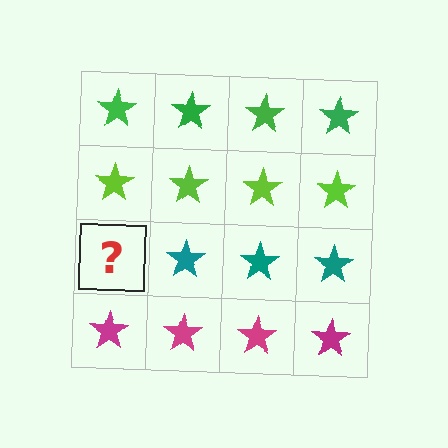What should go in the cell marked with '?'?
The missing cell should contain a teal star.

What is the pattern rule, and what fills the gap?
The rule is that each row has a consistent color. The gap should be filled with a teal star.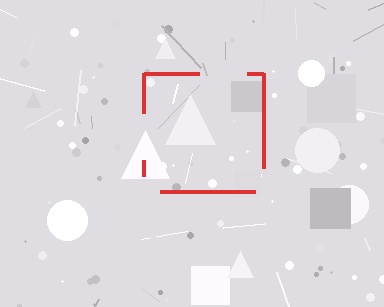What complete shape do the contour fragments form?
The contour fragments form a square.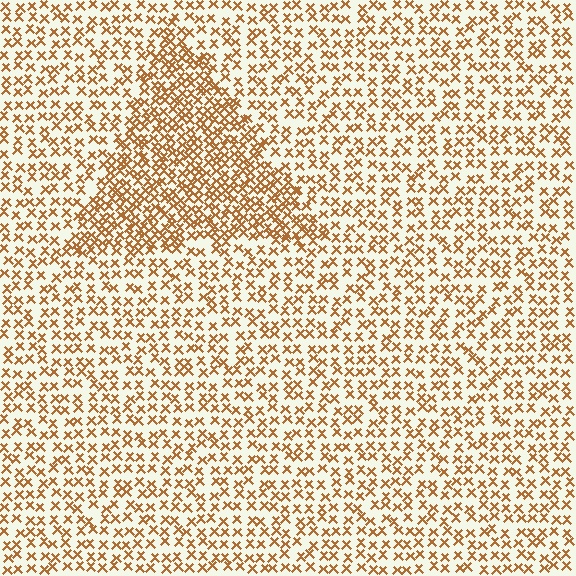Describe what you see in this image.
The image contains small brown elements arranged at two different densities. A triangle-shaped region is visible where the elements are more densely packed than the surrounding area.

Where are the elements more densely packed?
The elements are more densely packed inside the triangle boundary.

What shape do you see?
I see a triangle.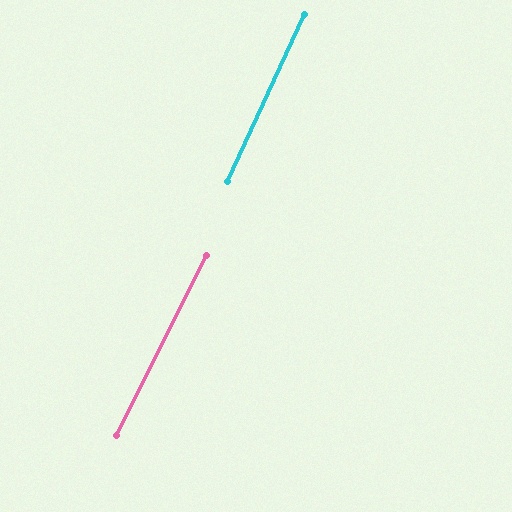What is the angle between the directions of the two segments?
Approximately 2 degrees.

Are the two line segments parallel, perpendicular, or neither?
Parallel — their directions differ by only 1.6°.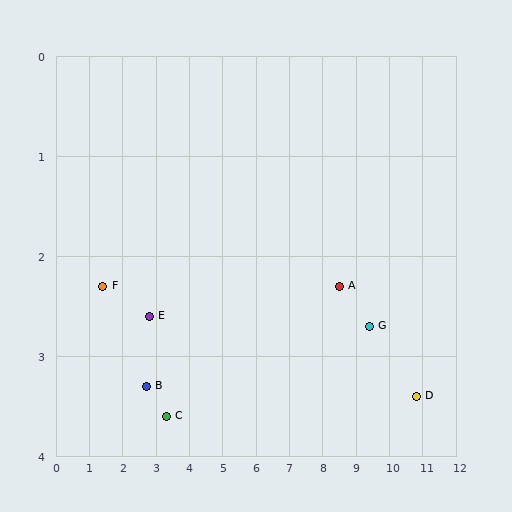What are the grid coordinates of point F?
Point F is at approximately (1.4, 2.3).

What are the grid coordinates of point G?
Point G is at approximately (9.4, 2.7).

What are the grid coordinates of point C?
Point C is at approximately (3.3, 3.6).